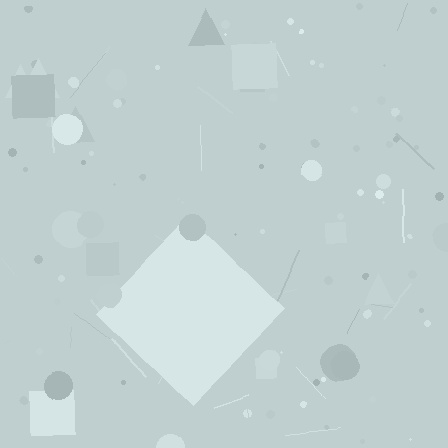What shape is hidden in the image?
A diamond is hidden in the image.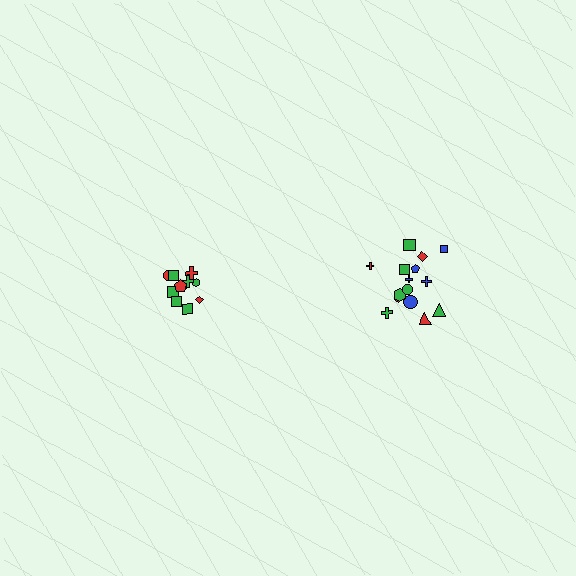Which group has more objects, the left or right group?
The right group.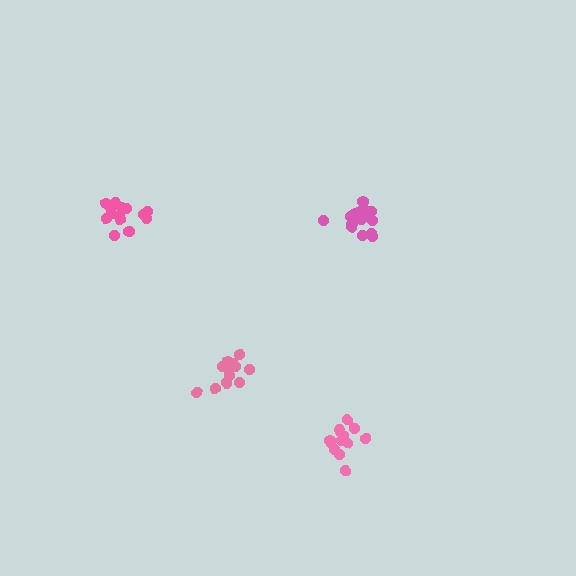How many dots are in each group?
Group 1: 16 dots, Group 2: 13 dots, Group 3: 15 dots, Group 4: 12 dots (56 total).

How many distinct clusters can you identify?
There are 4 distinct clusters.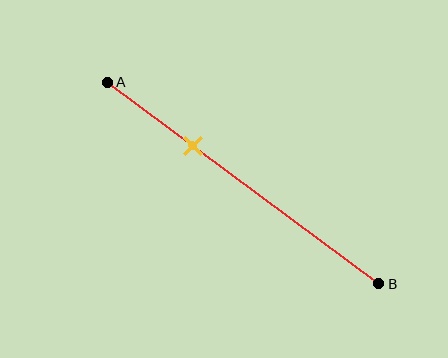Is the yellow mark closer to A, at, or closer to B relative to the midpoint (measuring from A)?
The yellow mark is closer to point A than the midpoint of segment AB.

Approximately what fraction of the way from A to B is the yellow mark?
The yellow mark is approximately 30% of the way from A to B.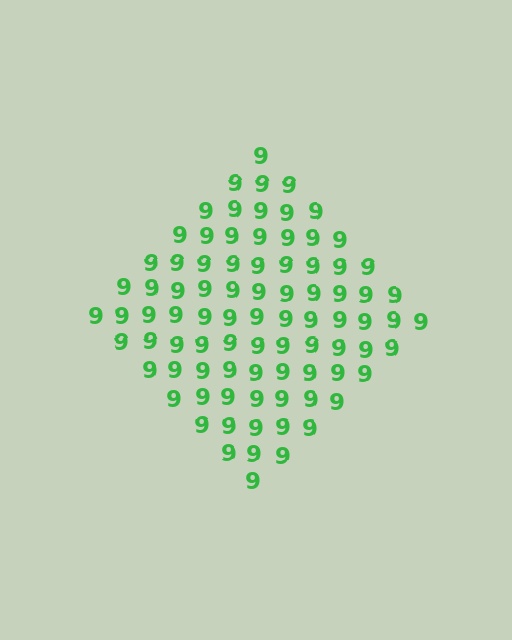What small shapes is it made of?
It is made of small digit 9's.